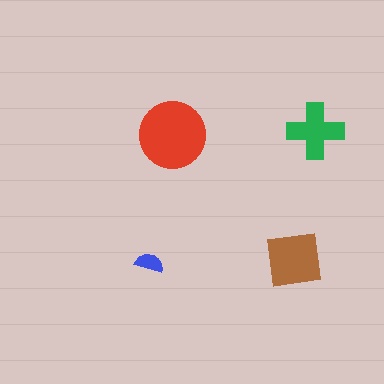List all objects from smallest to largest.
The blue semicircle, the green cross, the brown square, the red circle.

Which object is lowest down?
The blue semicircle is bottommost.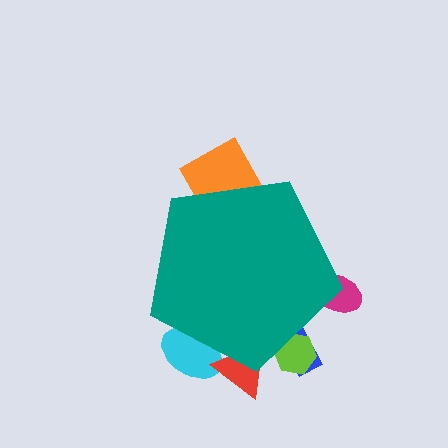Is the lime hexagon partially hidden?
Yes, the lime hexagon is partially hidden behind the teal pentagon.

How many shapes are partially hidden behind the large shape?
6 shapes are partially hidden.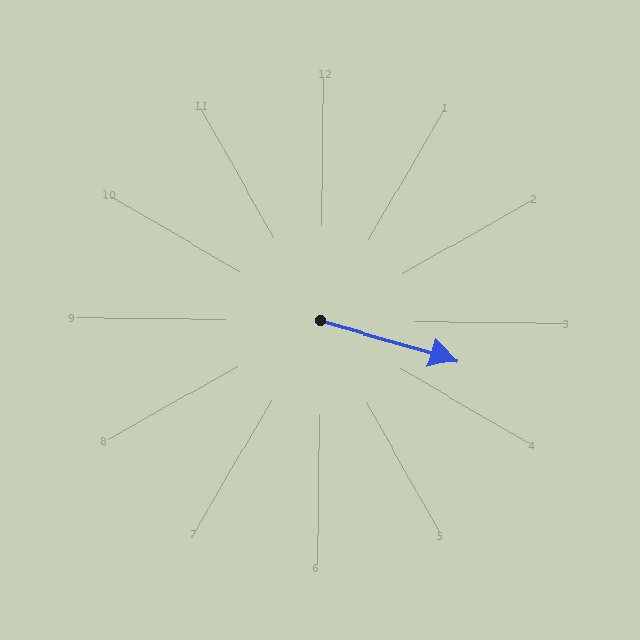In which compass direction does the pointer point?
East.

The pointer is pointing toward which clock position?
Roughly 4 o'clock.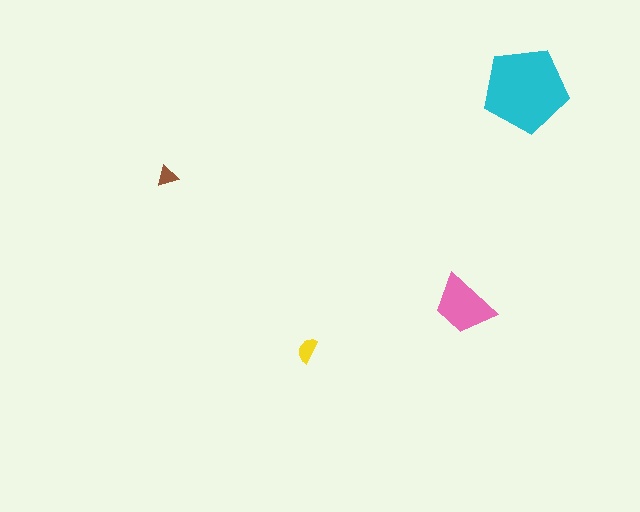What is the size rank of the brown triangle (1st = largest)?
4th.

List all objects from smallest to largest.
The brown triangle, the yellow semicircle, the pink trapezoid, the cyan pentagon.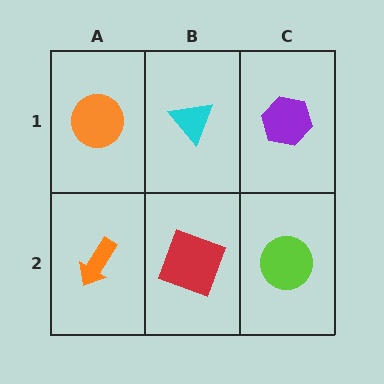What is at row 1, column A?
An orange circle.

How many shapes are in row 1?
3 shapes.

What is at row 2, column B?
A red square.